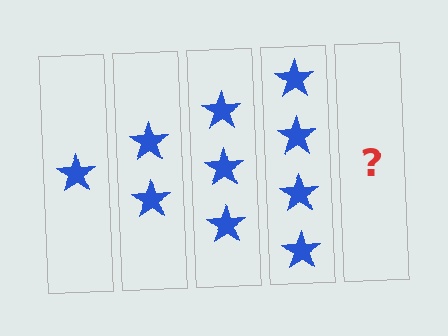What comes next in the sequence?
The next element should be 5 stars.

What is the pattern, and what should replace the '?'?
The pattern is that each step adds one more star. The '?' should be 5 stars.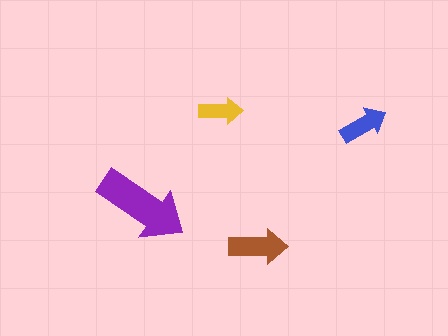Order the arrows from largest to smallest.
the purple one, the brown one, the blue one, the yellow one.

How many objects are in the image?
There are 4 objects in the image.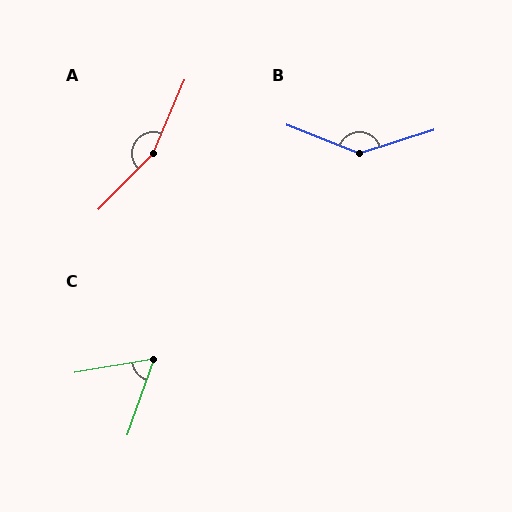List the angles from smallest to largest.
C (61°), B (141°), A (159°).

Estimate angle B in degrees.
Approximately 141 degrees.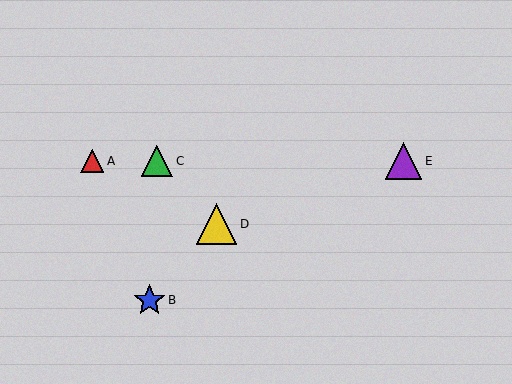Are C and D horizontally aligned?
No, C is at y≈161 and D is at y≈224.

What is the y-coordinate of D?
Object D is at y≈224.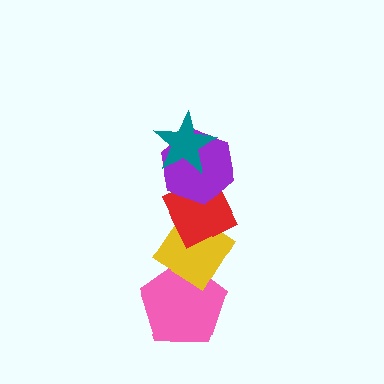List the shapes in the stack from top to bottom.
From top to bottom: the teal star, the purple hexagon, the red diamond, the yellow diamond, the pink pentagon.